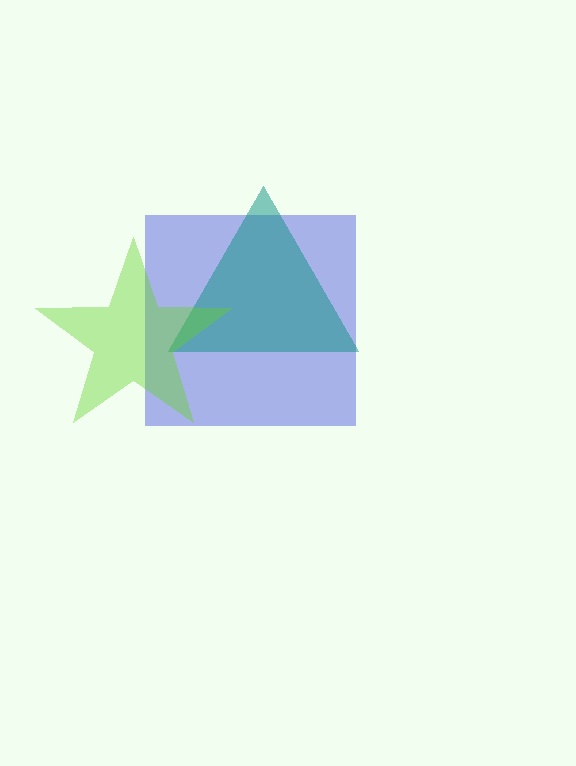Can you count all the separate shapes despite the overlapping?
Yes, there are 3 separate shapes.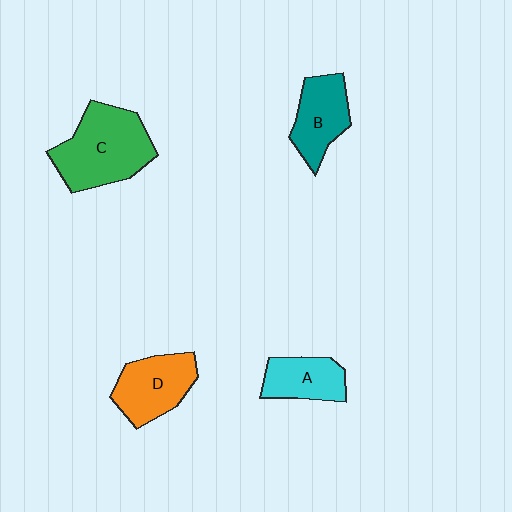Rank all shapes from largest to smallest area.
From largest to smallest: C (green), D (orange), B (teal), A (cyan).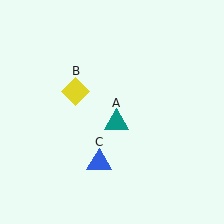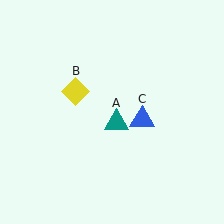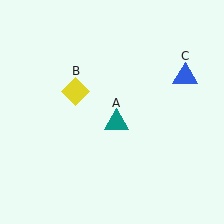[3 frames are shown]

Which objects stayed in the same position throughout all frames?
Teal triangle (object A) and yellow diamond (object B) remained stationary.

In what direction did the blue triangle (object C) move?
The blue triangle (object C) moved up and to the right.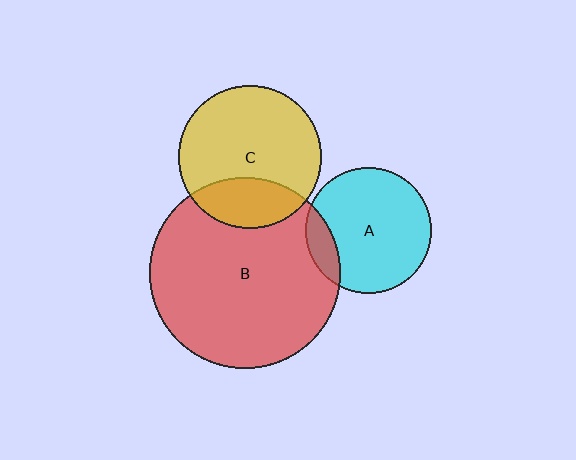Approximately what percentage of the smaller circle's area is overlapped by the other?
Approximately 25%.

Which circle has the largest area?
Circle B (red).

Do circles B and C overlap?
Yes.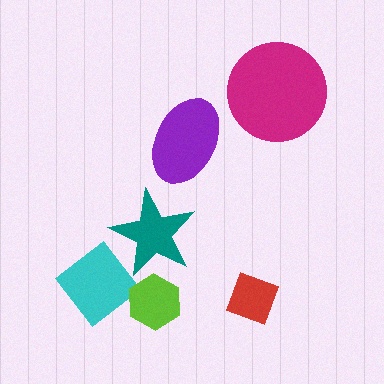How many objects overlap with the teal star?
1 object overlaps with the teal star.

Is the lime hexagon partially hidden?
No, no other shape covers it.